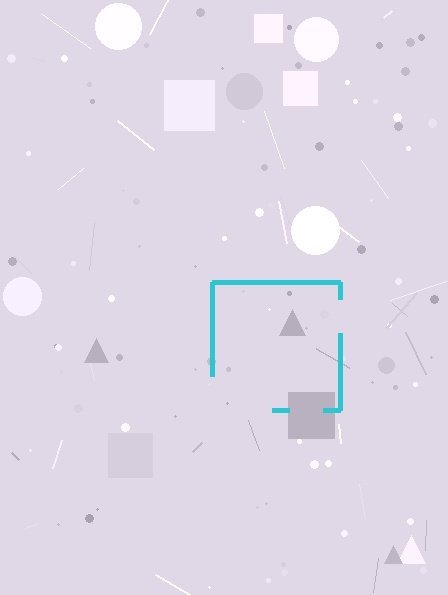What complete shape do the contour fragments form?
The contour fragments form a square.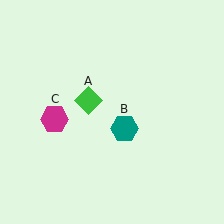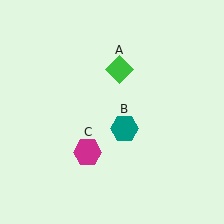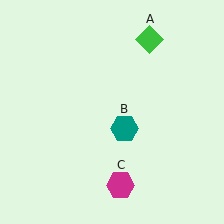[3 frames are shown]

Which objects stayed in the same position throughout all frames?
Teal hexagon (object B) remained stationary.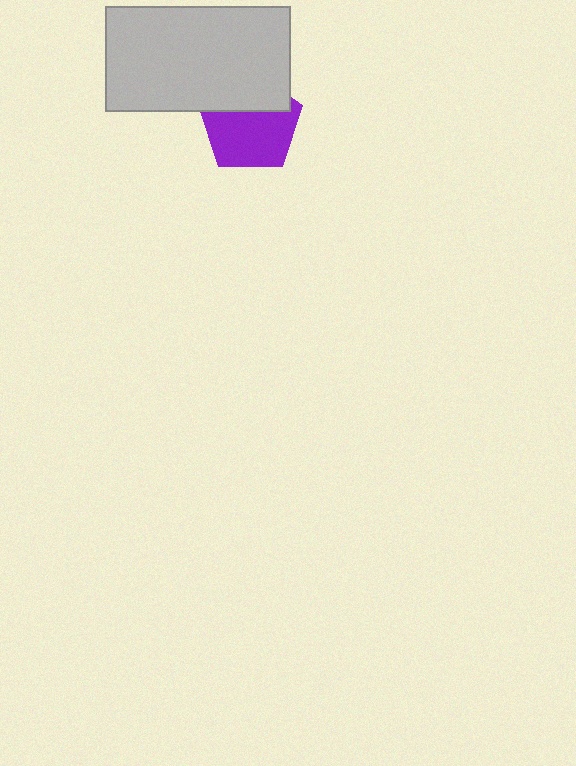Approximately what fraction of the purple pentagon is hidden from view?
Roughly 35% of the purple pentagon is hidden behind the light gray rectangle.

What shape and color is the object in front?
The object in front is a light gray rectangle.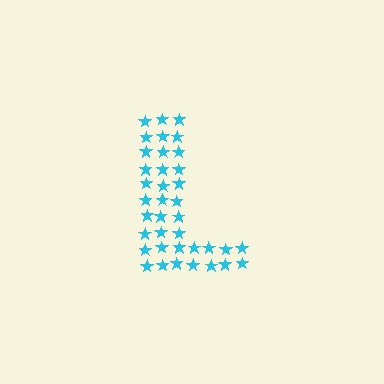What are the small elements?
The small elements are stars.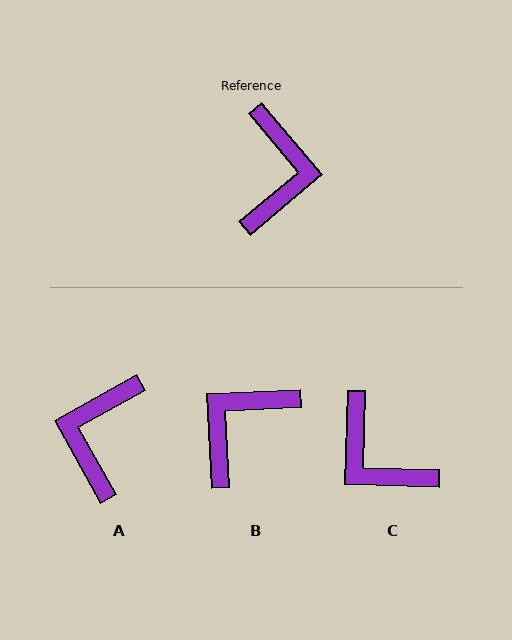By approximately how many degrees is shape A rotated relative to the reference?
Approximately 169 degrees counter-clockwise.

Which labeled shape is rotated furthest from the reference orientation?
A, about 169 degrees away.